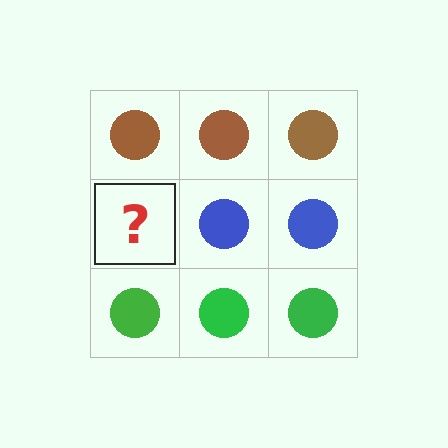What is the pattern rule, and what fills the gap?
The rule is that each row has a consistent color. The gap should be filled with a blue circle.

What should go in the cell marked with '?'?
The missing cell should contain a blue circle.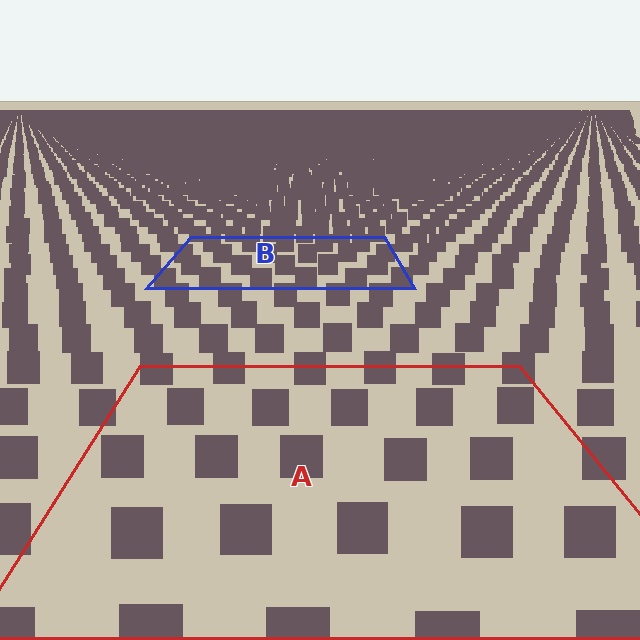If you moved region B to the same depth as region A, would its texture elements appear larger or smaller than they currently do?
They would appear larger. At a closer depth, the same texture elements are projected at a bigger on-screen size.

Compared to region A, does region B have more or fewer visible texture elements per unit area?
Region B has more texture elements per unit area — they are packed more densely because it is farther away.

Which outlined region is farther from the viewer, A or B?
Region B is farther from the viewer — the texture elements inside it appear smaller and more densely packed.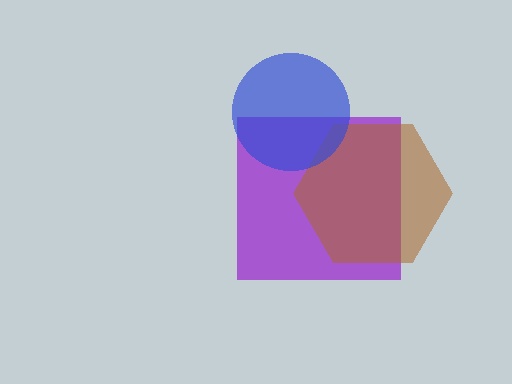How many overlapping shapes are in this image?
There are 3 overlapping shapes in the image.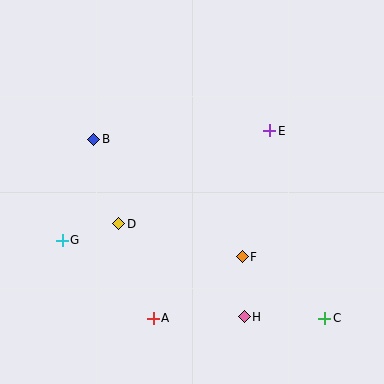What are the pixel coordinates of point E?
Point E is at (270, 131).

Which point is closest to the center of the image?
Point D at (119, 224) is closest to the center.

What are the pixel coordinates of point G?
Point G is at (62, 240).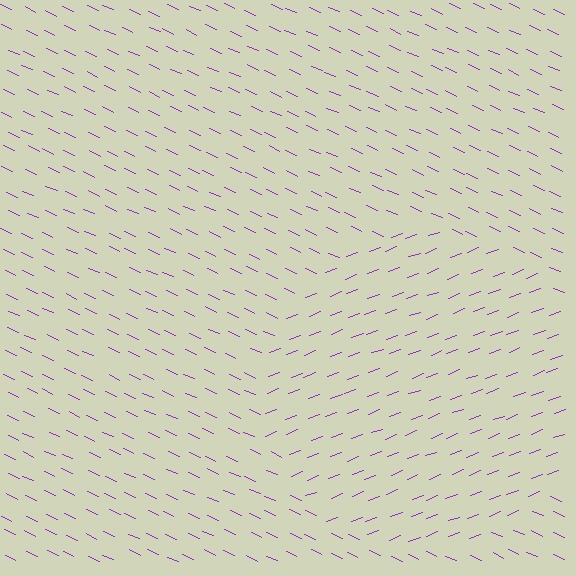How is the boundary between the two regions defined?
The boundary is defined purely by a change in line orientation (approximately 45 degrees difference). All lines are the same color and thickness.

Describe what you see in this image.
The image is filled with small purple line segments. A circle region in the image has lines oriented differently from the surrounding lines, creating a visible texture boundary.